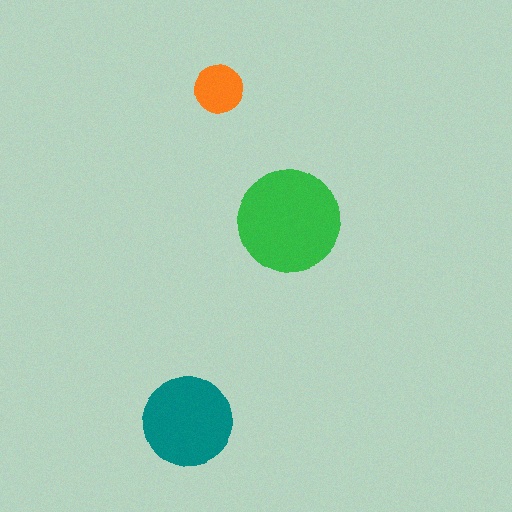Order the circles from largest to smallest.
the green one, the teal one, the orange one.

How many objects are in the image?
There are 3 objects in the image.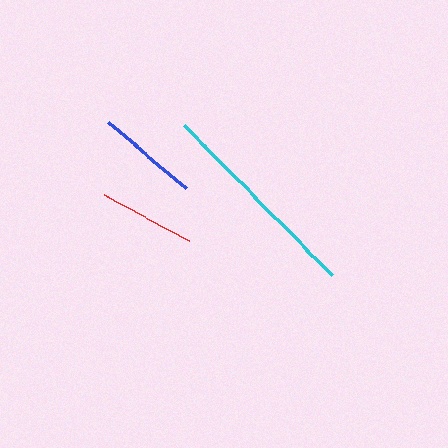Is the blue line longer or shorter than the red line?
The blue line is longer than the red line.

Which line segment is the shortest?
The red line is the shortest at approximately 97 pixels.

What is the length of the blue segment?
The blue segment is approximately 102 pixels long.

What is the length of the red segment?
The red segment is approximately 97 pixels long.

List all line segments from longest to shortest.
From longest to shortest: cyan, blue, red.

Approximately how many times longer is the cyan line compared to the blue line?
The cyan line is approximately 2.1 times the length of the blue line.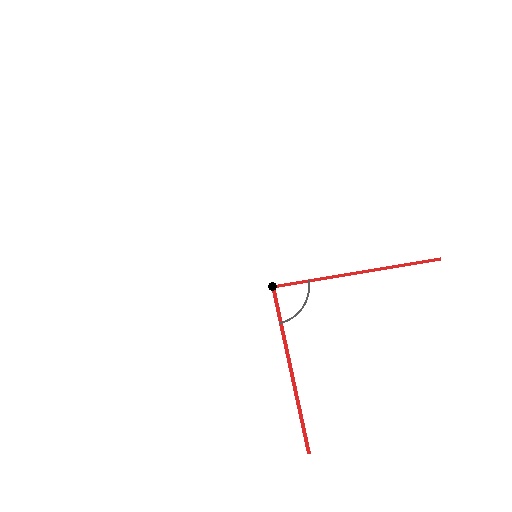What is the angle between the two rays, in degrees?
Approximately 87 degrees.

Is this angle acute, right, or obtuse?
It is approximately a right angle.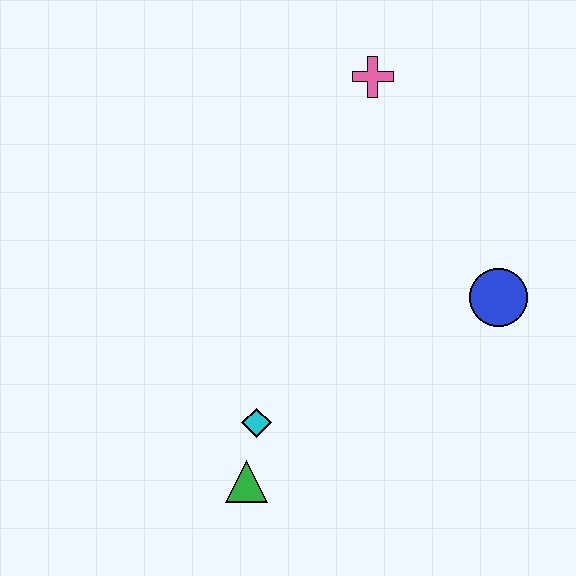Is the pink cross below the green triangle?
No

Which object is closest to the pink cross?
The blue circle is closest to the pink cross.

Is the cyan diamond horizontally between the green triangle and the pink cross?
Yes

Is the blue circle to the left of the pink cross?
No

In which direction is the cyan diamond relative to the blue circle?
The cyan diamond is to the left of the blue circle.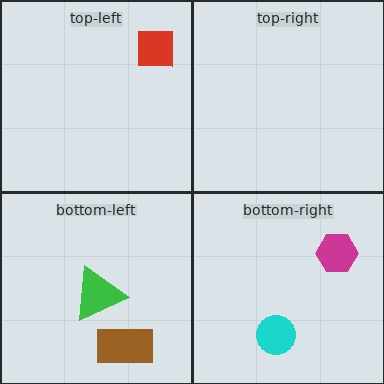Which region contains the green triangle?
The bottom-left region.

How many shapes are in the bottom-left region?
2.